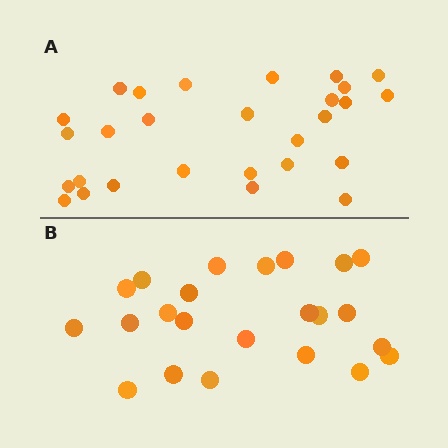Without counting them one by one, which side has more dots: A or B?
Region A (the top region) has more dots.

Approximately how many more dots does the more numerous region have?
Region A has about 5 more dots than region B.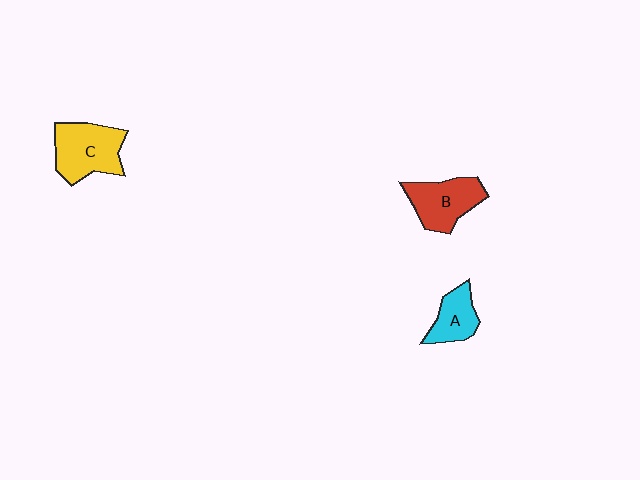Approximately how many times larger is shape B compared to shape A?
Approximately 1.5 times.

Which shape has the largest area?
Shape C (yellow).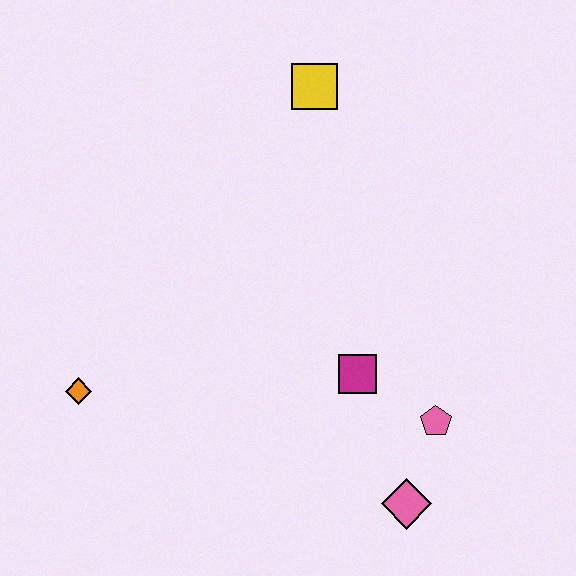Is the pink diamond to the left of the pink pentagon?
Yes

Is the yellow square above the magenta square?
Yes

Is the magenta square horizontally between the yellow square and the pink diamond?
Yes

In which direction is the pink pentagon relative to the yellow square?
The pink pentagon is below the yellow square.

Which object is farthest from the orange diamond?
The yellow square is farthest from the orange diamond.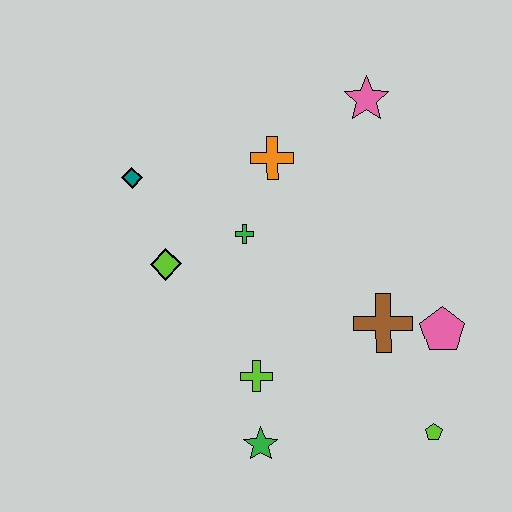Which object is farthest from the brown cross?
The teal diamond is farthest from the brown cross.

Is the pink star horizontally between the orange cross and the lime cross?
No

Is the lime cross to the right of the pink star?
No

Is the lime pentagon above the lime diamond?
No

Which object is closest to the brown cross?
The pink pentagon is closest to the brown cross.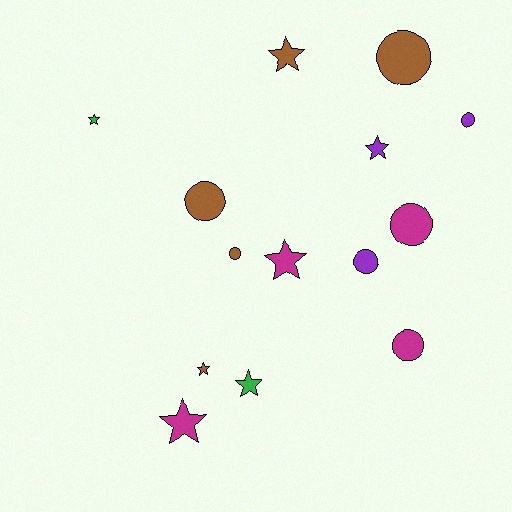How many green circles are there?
There are no green circles.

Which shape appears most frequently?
Circle, with 7 objects.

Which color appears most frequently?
Brown, with 5 objects.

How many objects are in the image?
There are 14 objects.